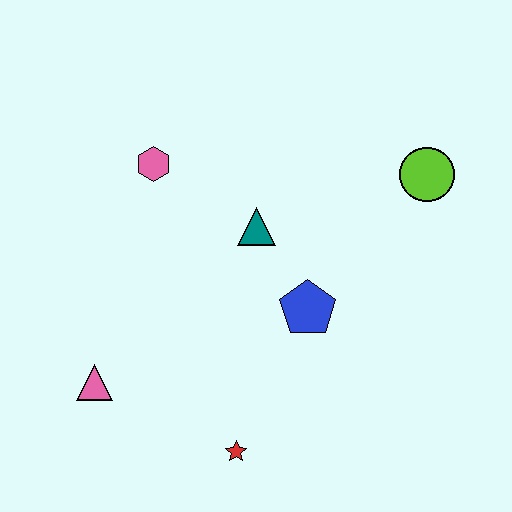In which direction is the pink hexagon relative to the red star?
The pink hexagon is above the red star.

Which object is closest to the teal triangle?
The blue pentagon is closest to the teal triangle.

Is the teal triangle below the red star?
No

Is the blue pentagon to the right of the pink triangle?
Yes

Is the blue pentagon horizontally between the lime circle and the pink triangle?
Yes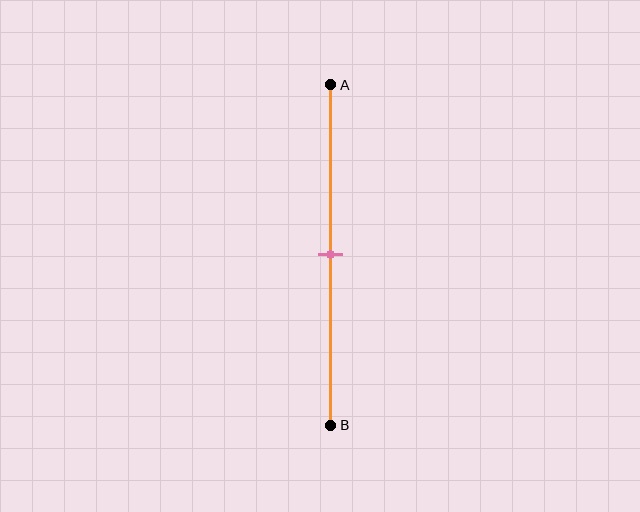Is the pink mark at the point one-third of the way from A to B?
No, the mark is at about 50% from A, not at the 33% one-third point.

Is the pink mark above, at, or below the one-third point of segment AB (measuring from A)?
The pink mark is below the one-third point of segment AB.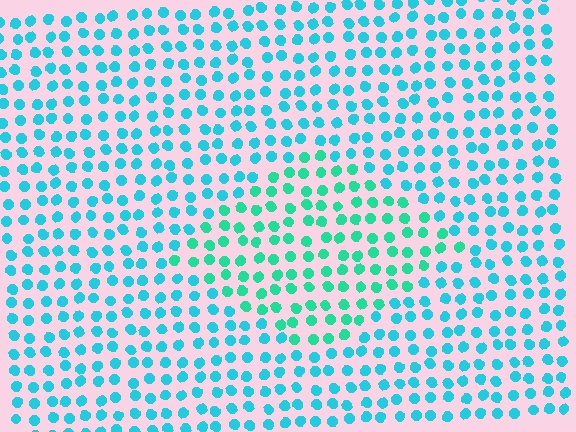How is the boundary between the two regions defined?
The boundary is defined purely by a slight shift in hue (about 27 degrees). Spacing, size, and orientation are identical on both sides.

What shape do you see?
I see a diamond.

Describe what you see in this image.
The image is filled with small cyan elements in a uniform arrangement. A diamond-shaped region is visible where the elements are tinted to a slightly different hue, forming a subtle color boundary.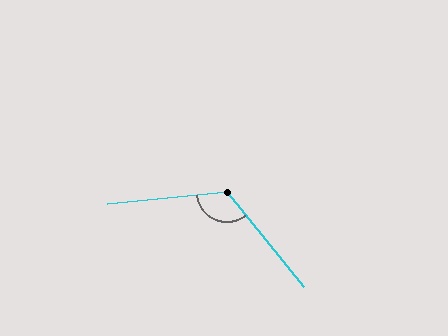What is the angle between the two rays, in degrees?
Approximately 124 degrees.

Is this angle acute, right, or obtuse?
It is obtuse.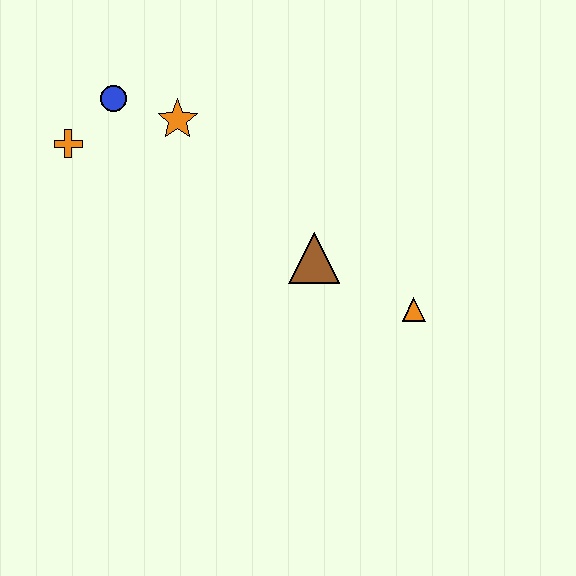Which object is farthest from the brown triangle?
The orange cross is farthest from the brown triangle.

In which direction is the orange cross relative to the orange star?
The orange cross is to the left of the orange star.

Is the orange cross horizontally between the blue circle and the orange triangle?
No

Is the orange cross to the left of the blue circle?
Yes